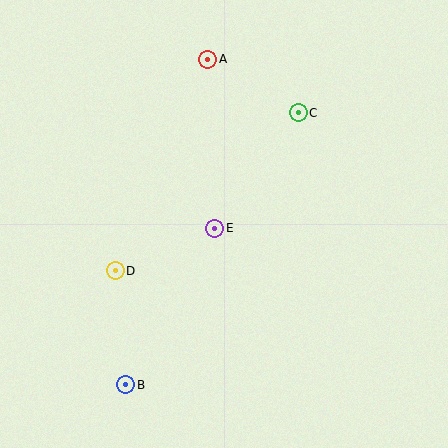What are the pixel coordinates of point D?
Point D is at (115, 271).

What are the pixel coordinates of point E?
Point E is at (215, 229).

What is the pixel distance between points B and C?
The distance between B and C is 322 pixels.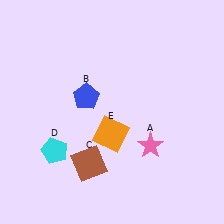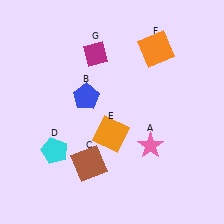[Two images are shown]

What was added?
An orange square (F), a magenta diamond (G) were added in Image 2.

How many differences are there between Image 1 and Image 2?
There are 2 differences between the two images.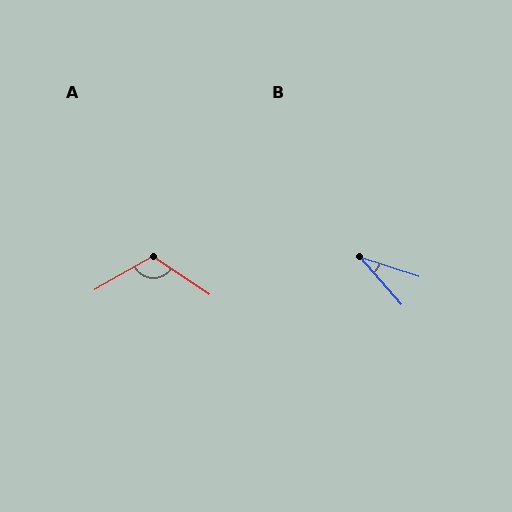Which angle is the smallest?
B, at approximately 30 degrees.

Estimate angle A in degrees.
Approximately 116 degrees.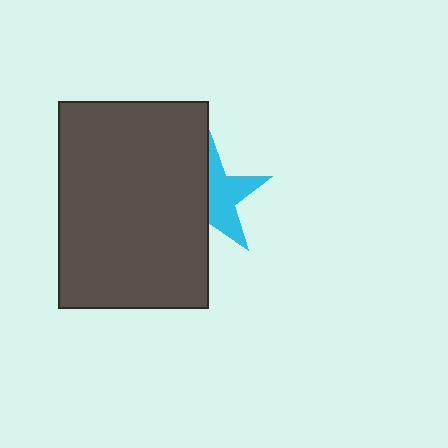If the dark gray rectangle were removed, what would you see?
You would see the complete cyan star.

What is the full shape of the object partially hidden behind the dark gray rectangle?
The partially hidden object is a cyan star.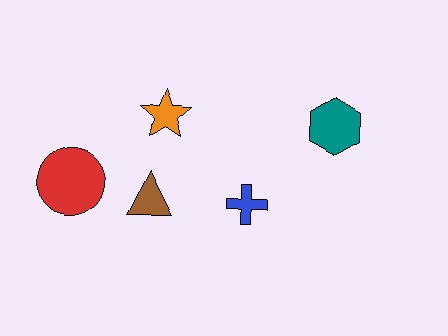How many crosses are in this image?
There is 1 cross.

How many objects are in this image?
There are 5 objects.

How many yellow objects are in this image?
There are no yellow objects.